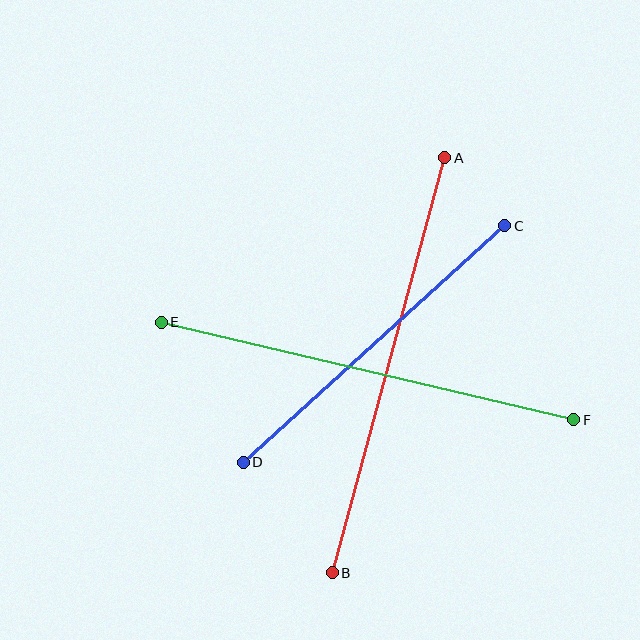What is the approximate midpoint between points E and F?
The midpoint is at approximately (368, 371) pixels.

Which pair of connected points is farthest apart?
Points A and B are farthest apart.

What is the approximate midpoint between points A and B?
The midpoint is at approximately (389, 365) pixels.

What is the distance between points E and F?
The distance is approximately 424 pixels.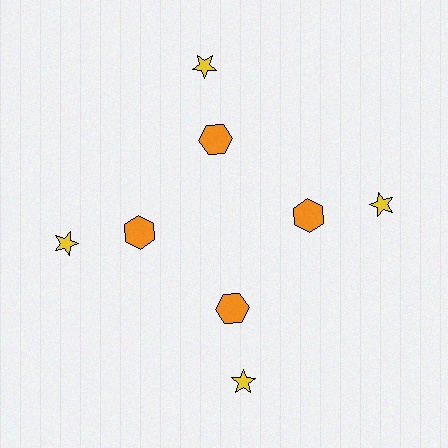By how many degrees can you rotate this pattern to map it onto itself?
The pattern maps onto itself every 90 degrees of rotation.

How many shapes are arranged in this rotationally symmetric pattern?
There are 8 shapes, arranged in 4 groups of 2.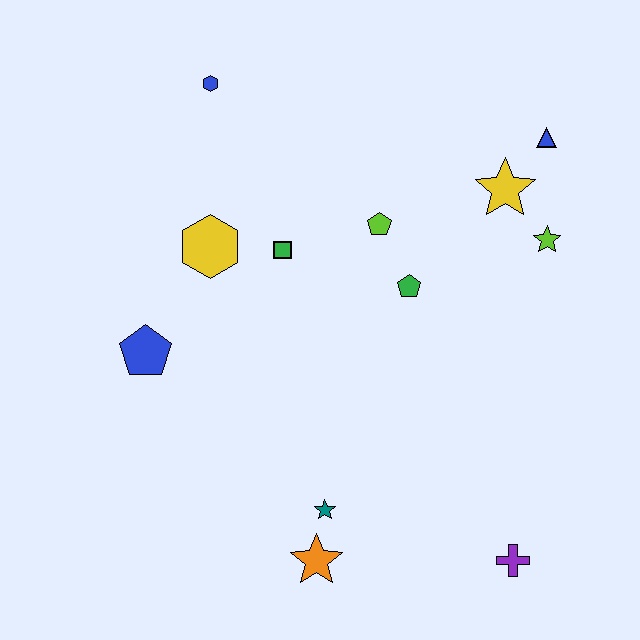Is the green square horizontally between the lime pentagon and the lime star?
No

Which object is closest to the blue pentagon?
The yellow hexagon is closest to the blue pentagon.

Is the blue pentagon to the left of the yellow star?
Yes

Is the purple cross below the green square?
Yes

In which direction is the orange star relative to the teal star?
The orange star is below the teal star.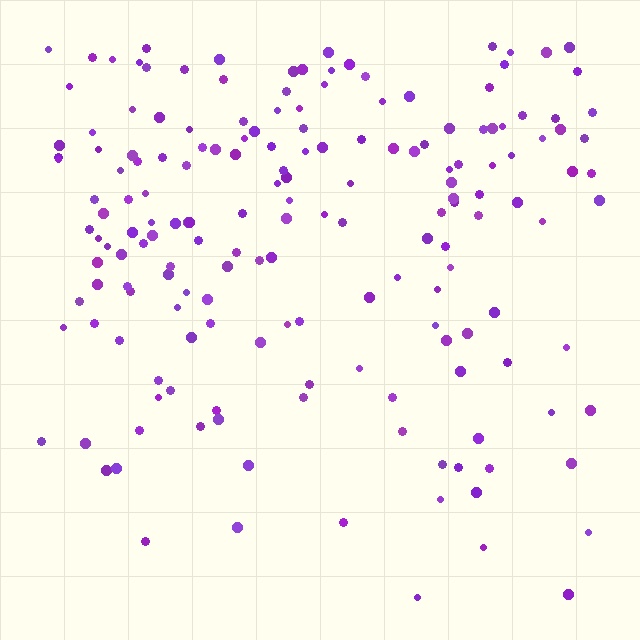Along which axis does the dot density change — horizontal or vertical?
Vertical.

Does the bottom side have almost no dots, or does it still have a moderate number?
Still a moderate number, just noticeably fewer than the top.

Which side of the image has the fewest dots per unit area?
The bottom.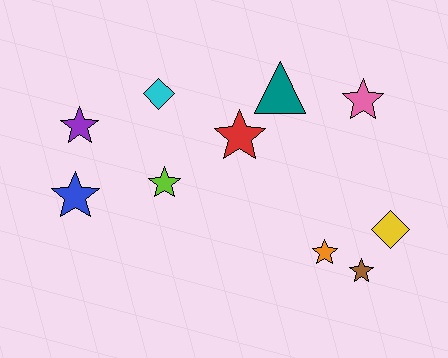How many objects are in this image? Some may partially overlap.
There are 10 objects.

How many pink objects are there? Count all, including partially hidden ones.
There is 1 pink object.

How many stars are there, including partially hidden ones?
There are 7 stars.